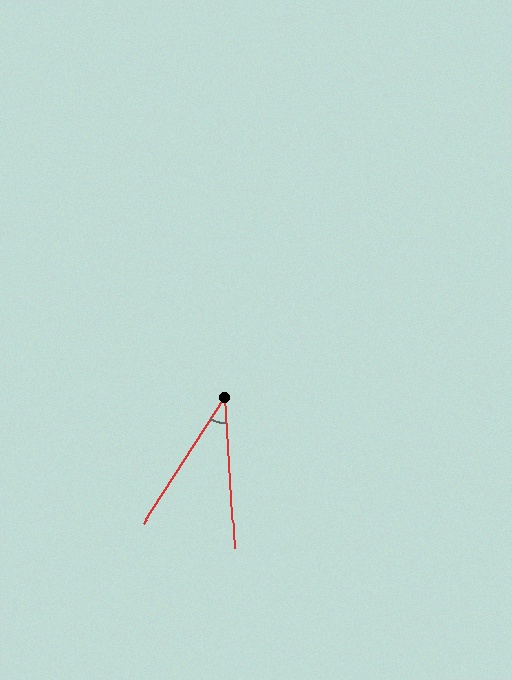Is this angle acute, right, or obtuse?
It is acute.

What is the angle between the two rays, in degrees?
Approximately 37 degrees.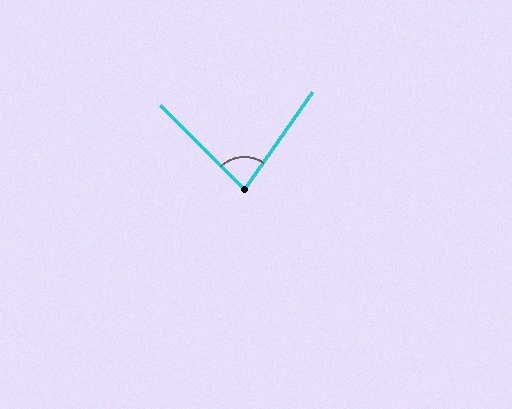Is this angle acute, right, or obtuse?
It is acute.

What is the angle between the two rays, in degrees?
Approximately 80 degrees.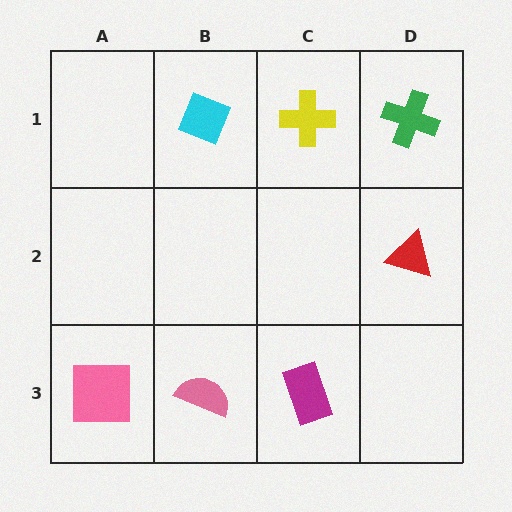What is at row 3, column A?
A pink square.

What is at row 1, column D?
A green cross.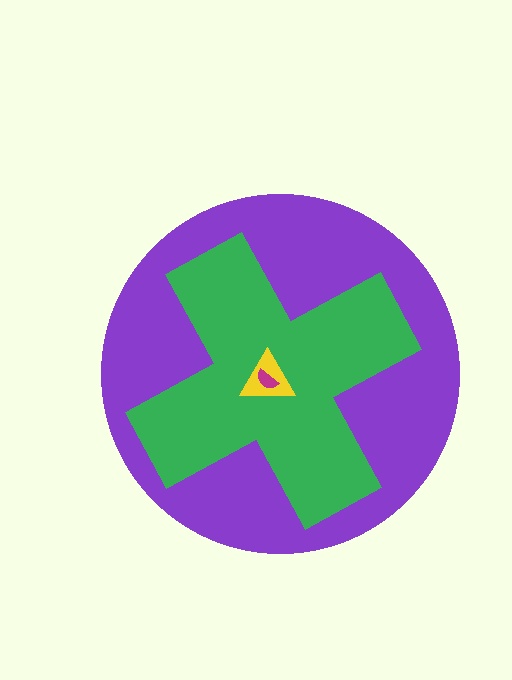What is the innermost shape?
The magenta semicircle.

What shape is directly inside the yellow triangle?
The magenta semicircle.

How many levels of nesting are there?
4.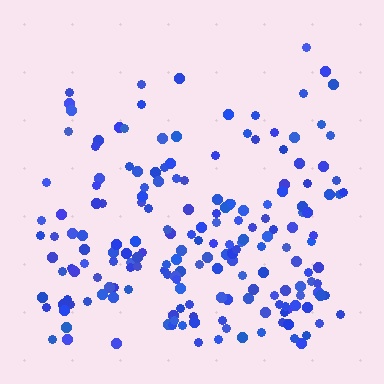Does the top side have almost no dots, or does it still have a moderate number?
Still a moderate number, just noticeably fewer than the bottom.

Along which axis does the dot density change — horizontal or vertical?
Vertical.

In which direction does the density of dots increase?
From top to bottom, with the bottom side densest.